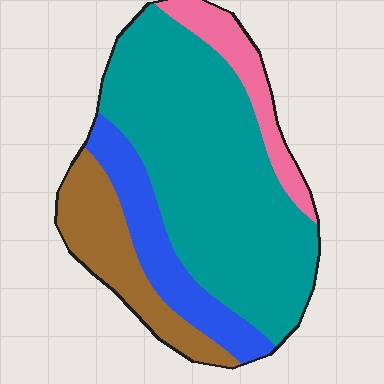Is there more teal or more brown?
Teal.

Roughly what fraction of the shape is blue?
Blue covers 16% of the shape.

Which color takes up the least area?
Pink, at roughly 10%.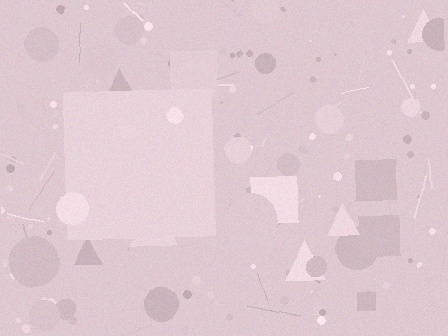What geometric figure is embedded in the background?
A square is embedded in the background.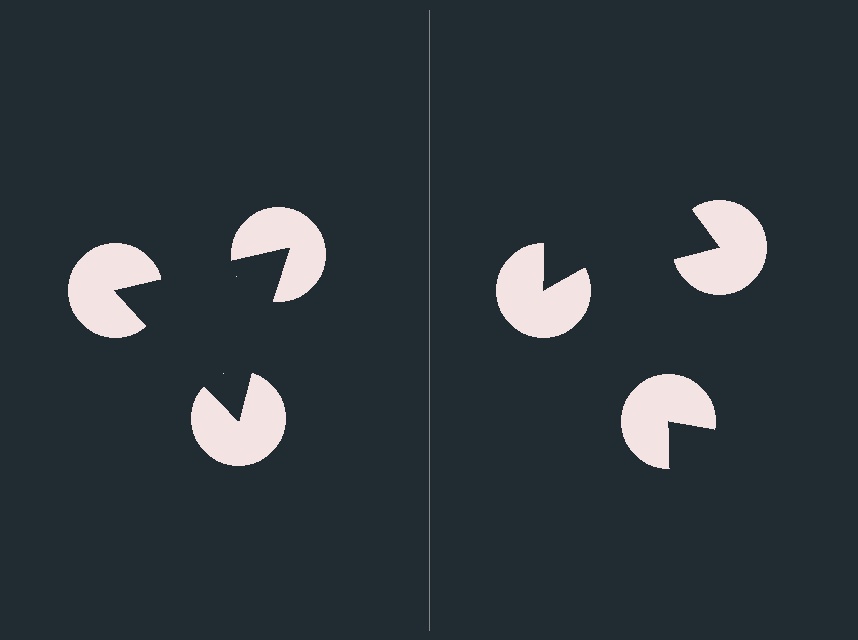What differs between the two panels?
The pac-man discs are positioned identically on both sides; only the wedge orientations differ. On the left they align to a triangle; on the right they are misaligned.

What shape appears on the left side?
An illusory triangle.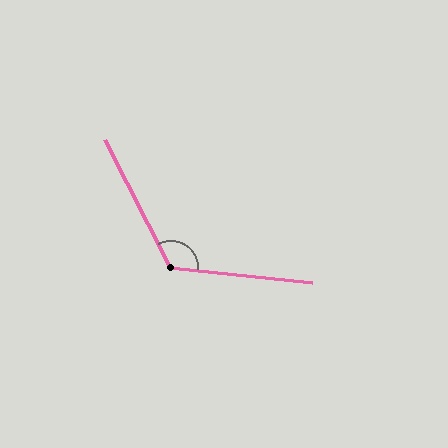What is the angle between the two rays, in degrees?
Approximately 123 degrees.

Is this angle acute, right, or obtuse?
It is obtuse.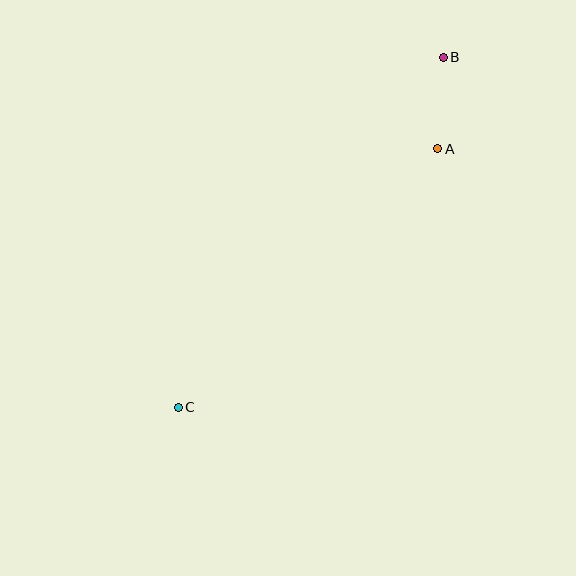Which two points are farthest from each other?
Points B and C are farthest from each other.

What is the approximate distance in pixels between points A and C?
The distance between A and C is approximately 366 pixels.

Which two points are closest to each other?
Points A and B are closest to each other.